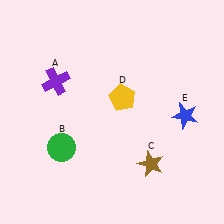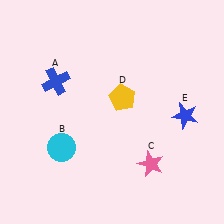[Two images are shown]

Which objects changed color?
A changed from purple to blue. B changed from green to cyan. C changed from brown to pink.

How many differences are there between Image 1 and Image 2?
There are 3 differences between the two images.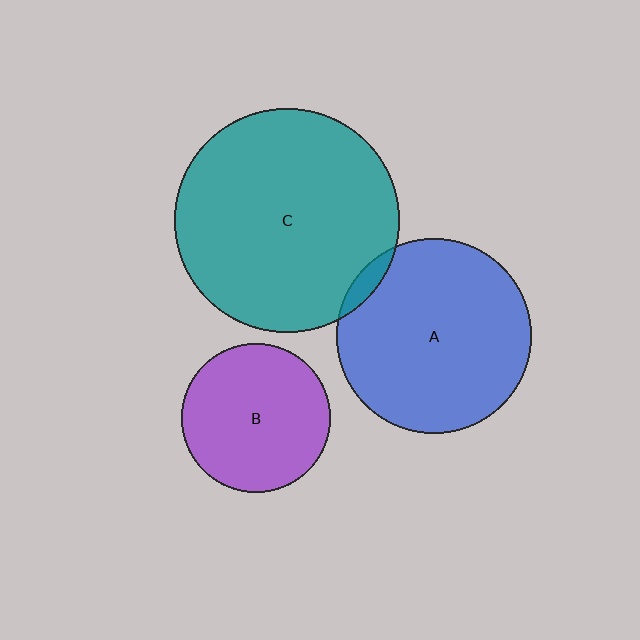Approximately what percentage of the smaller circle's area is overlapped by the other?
Approximately 5%.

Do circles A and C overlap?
Yes.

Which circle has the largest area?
Circle C (teal).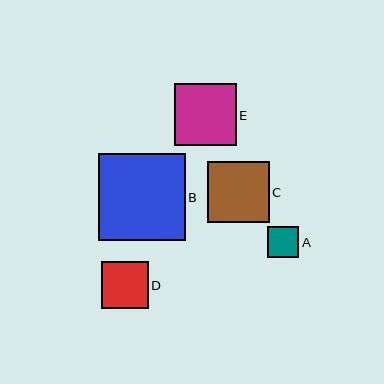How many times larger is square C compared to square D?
Square C is approximately 1.3 times the size of square D.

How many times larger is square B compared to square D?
Square B is approximately 1.9 times the size of square D.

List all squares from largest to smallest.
From largest to smallest: B, E, C, D, A.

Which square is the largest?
Square B is the largest with a size of approximately 87 pixels.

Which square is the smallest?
Square A is the smallest with a size of approximately 31 pixels.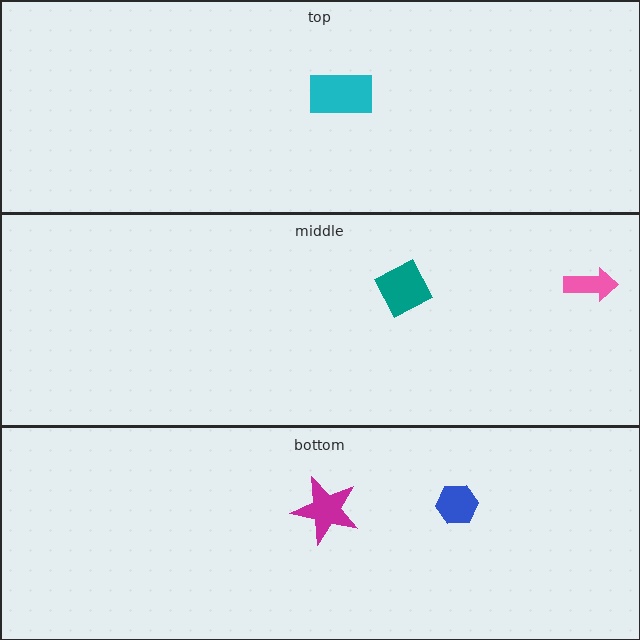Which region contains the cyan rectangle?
The top region.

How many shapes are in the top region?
1.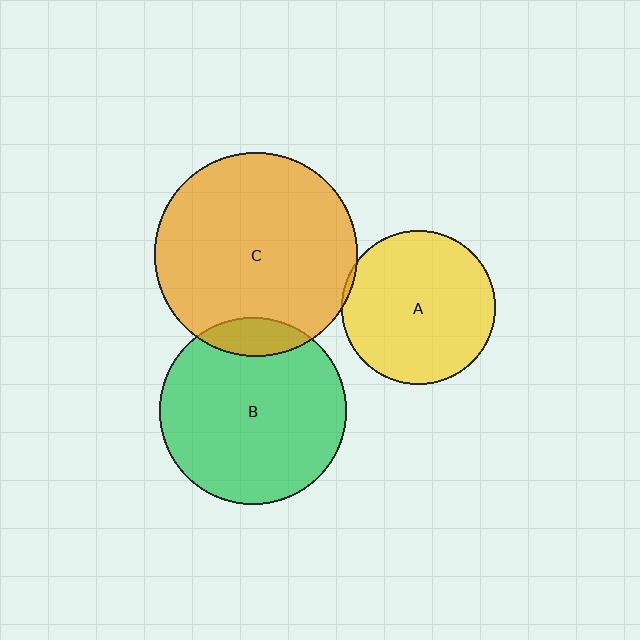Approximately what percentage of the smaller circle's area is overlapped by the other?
Approximately 10%.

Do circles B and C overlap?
Yes.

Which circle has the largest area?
Circle C (orange).